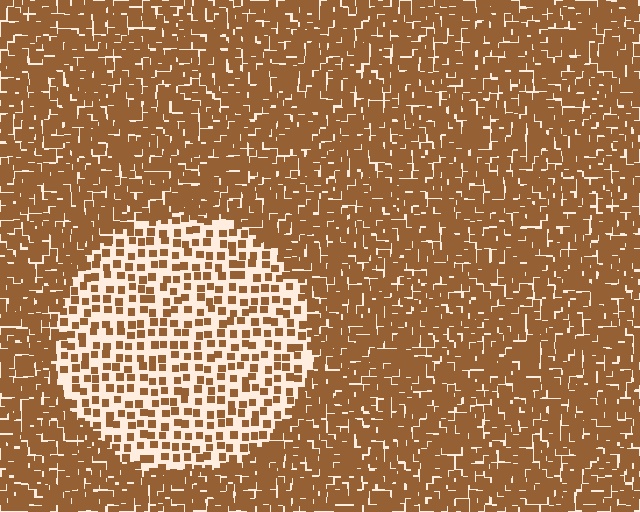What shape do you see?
I see a circle.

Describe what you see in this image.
The image contains small brown elements arranged at two different densities. A circle-shaped region is visible where the elements are less densely packed than the surrounding area.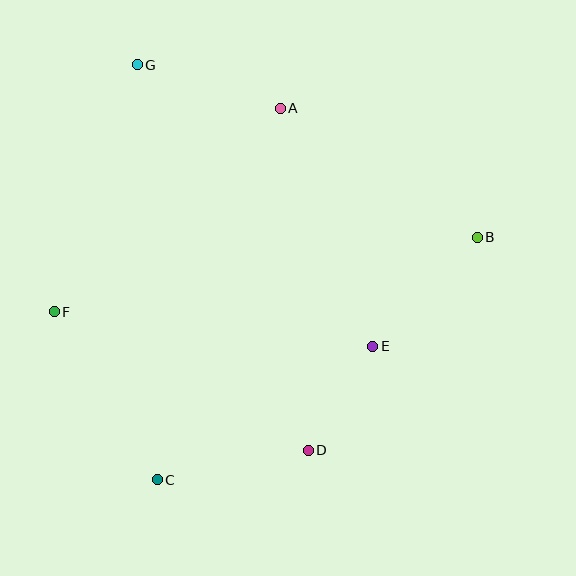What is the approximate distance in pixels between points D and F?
The distance between D and F is approximately 289 pixels.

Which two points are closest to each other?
Points D and E are closest to each other.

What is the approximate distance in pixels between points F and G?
The distance between F and G is approximately 261 pixels.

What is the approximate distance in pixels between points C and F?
The distance between C and F is approximately 197 pixels.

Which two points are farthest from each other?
Points B and F are farthest from each other.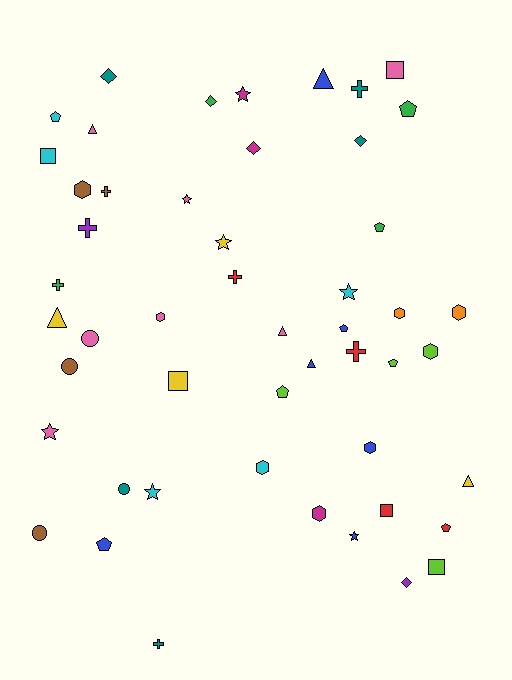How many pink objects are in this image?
There are 7 pink objects.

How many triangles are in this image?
There are 6 triangles.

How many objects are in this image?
There are 50 objects.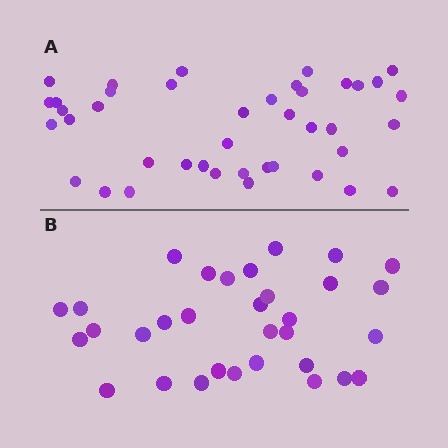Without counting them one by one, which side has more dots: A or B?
Region A (the top region) has more dots.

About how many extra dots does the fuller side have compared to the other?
Region A has roughly 8 or so more dots than region B.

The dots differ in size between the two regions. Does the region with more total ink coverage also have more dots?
No. Region B has more total ink coverage because its dots are larger, but region A actually contains more individual dots. Total area can be misleading — the number of items is what matters here.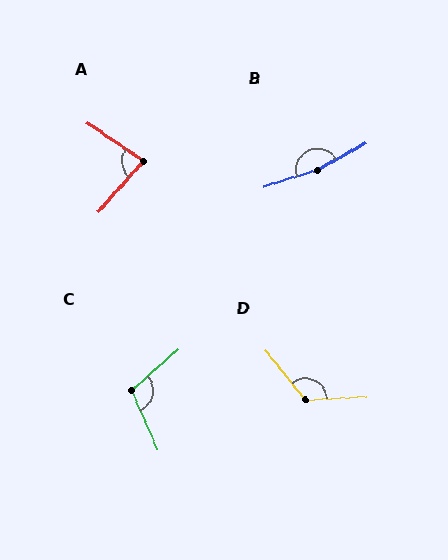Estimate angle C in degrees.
Approximately 108 degrees.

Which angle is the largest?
B, at approximately 169 degrees.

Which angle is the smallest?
A, at approximately 83 degrees.